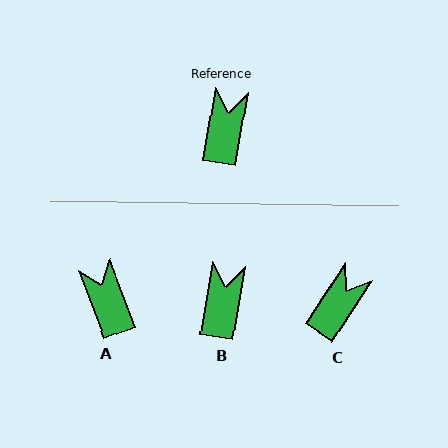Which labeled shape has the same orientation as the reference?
B.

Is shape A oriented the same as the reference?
No, it is off by about 30 degrees.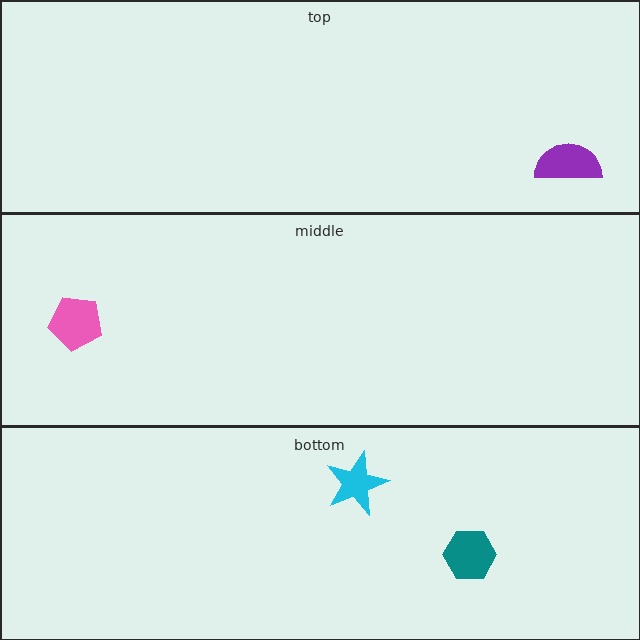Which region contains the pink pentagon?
The middle region.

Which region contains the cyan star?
The bottom region.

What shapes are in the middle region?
The pink pentagon.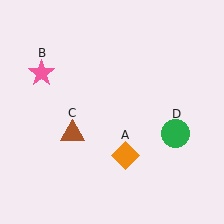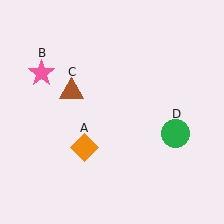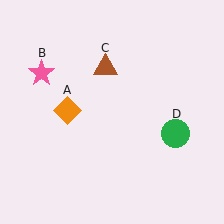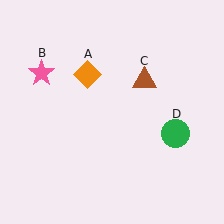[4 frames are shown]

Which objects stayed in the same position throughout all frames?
Pink star (object B) and green circle (object D) remained stationary.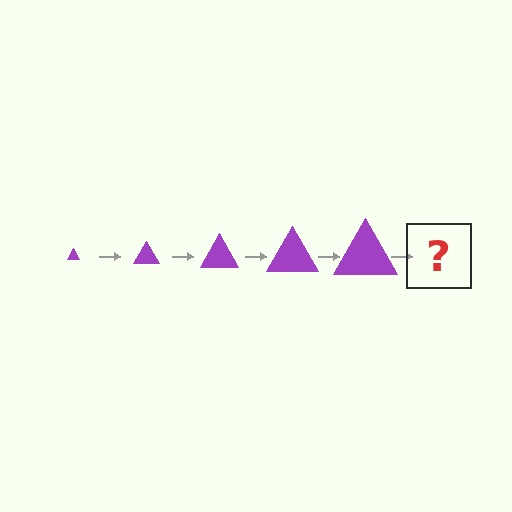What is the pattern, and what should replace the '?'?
The pattern is that the triangle gets progressively larger each step. The '?' should be a purple triangle, larger than the previous one.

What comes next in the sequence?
The next element should be a purple triangle, larger than the previous one.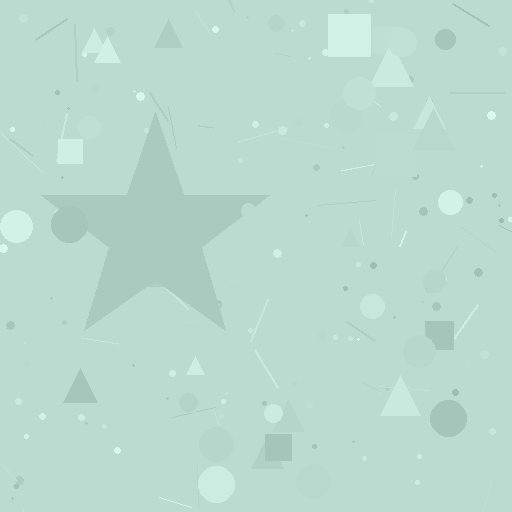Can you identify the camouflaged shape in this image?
The camouflaged shape is a star.